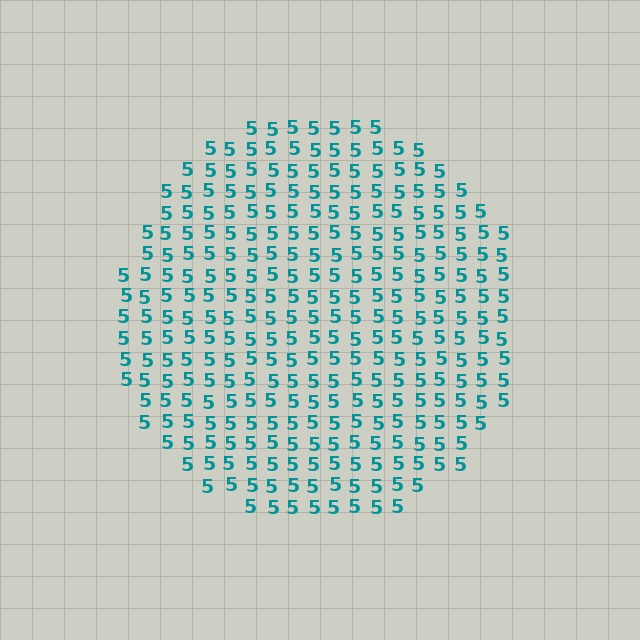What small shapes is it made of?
It is made of small digit 5's.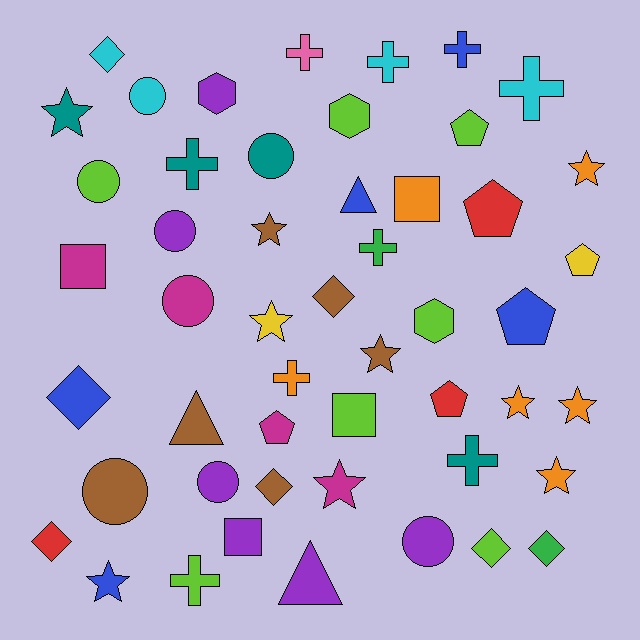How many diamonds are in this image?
There are 7 diamonds.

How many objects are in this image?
There are 50 objects.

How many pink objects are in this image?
There is 1 pink object.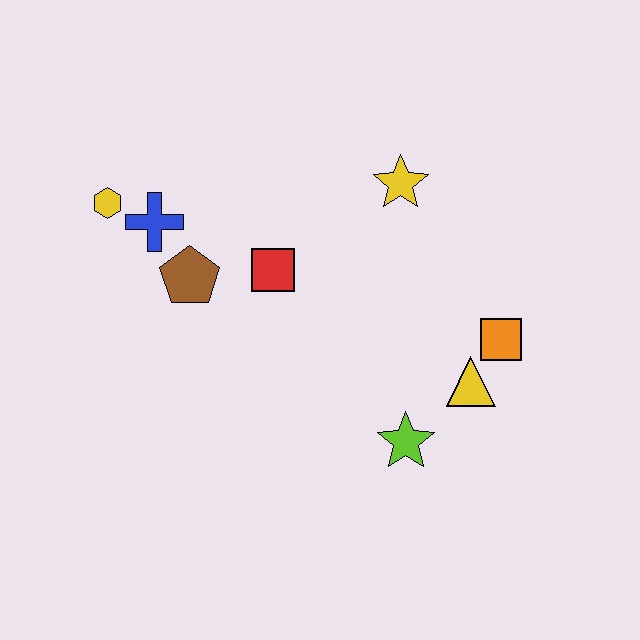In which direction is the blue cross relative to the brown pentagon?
The blue cross is above the brown pentagon.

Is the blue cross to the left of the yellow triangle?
Yes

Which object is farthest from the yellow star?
The yellow hexagon is farthest from the yellow star.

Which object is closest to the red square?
The brown pentagon is closest to the red square.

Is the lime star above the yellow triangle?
No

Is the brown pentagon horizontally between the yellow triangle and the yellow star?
No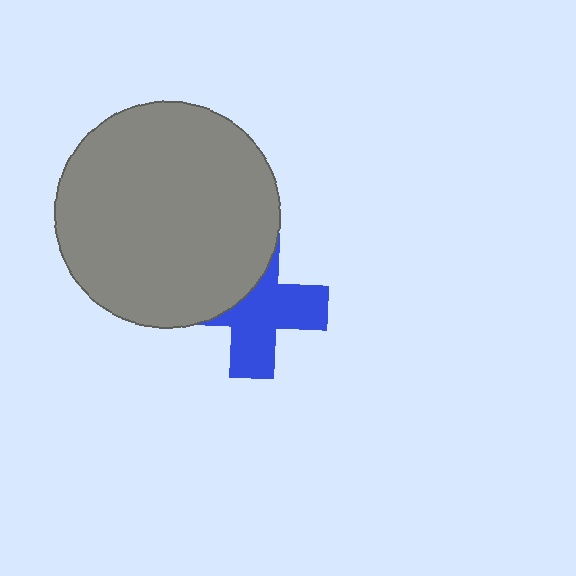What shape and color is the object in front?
The object in front is a gray circle.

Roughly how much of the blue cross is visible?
About half of it is visible (roughly 62%).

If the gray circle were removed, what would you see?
You would see the complete blue cross.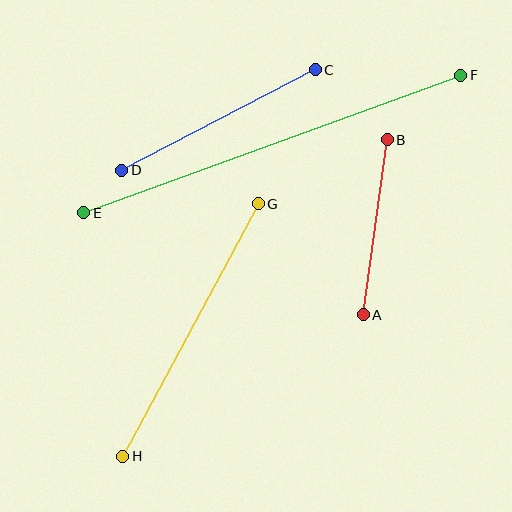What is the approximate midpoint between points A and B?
The midpoint is at approximately (375, 227) pixels.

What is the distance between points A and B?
The distance is approximately 176 pixels.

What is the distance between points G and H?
The distance is approximately 287 pixels.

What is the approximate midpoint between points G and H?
The midpoint is at approximately (190, 330) pixels.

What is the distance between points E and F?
The distance is approximately 402 pixels.